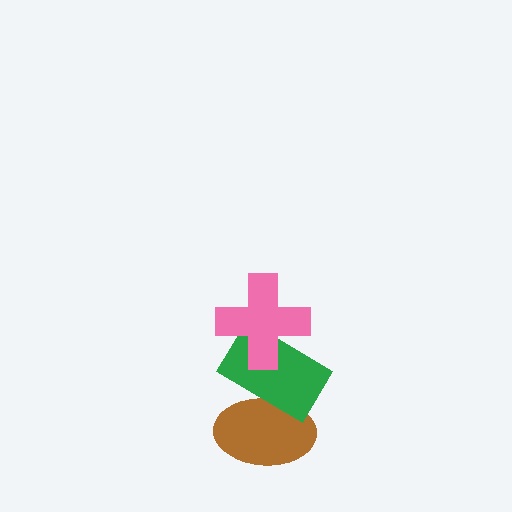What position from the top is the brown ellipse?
The brown ellipse is 3rd from the top.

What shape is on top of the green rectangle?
The pink cross is on top of the green rectangle.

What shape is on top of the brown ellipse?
The green rectangle is on top of the brown ellipse.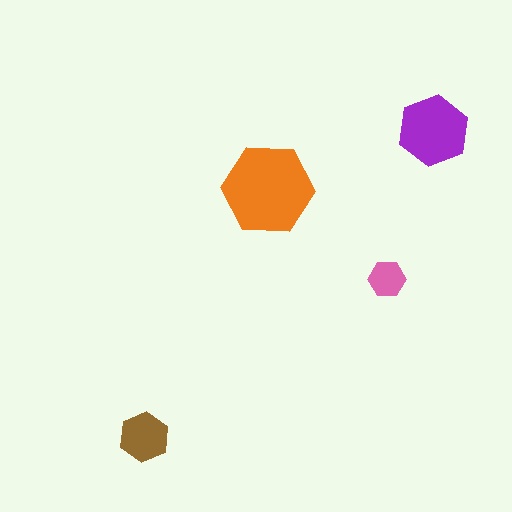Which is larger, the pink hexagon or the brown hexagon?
The brown one.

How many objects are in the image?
There are 4 objects in the image.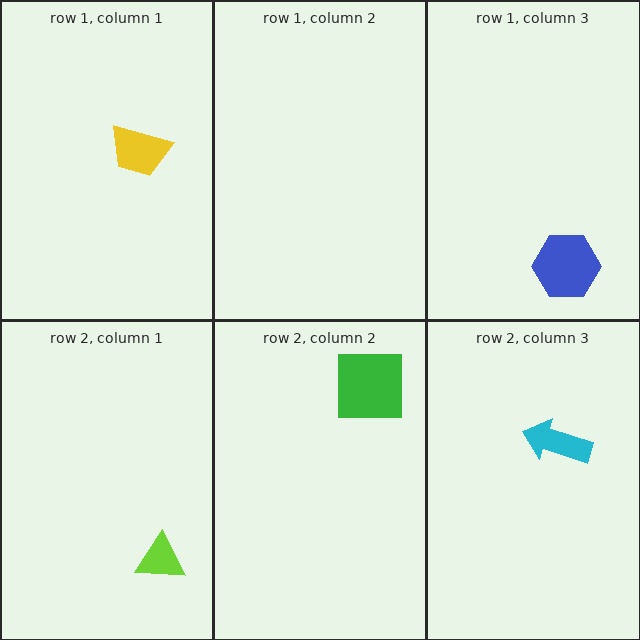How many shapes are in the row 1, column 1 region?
1.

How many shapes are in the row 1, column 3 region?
1.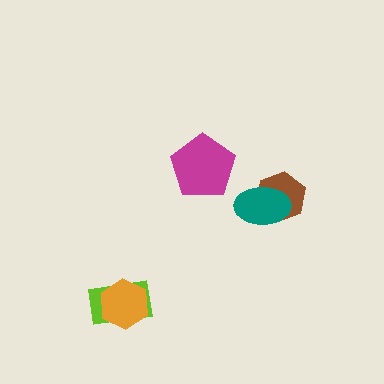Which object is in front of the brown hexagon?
The teal ellipse is in front of the brown hexagon.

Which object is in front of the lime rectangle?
The orange hexagon is in front of the lime rectangle.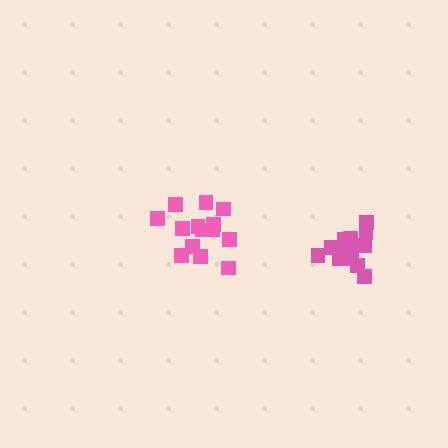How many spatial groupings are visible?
There are 2 spatial groupings.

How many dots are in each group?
Group 1: 14 dots, Group 2: 14 dots (28 total).